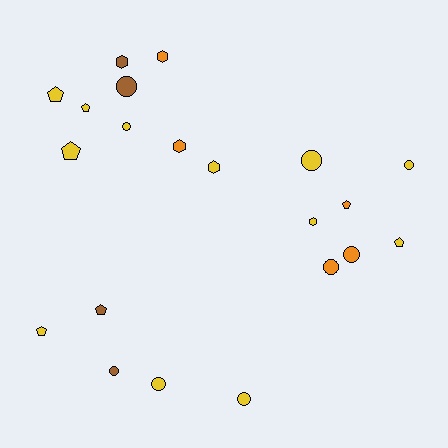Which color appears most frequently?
Yellow, with 12 objects.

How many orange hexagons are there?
There are 2 orange hexagons.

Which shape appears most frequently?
Circle, with 9 objects.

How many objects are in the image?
There are 21 objects.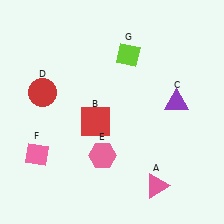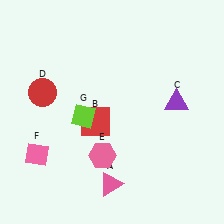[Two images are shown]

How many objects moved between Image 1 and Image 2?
2 objects moved between the two images.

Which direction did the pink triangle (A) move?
The pink triangle (A) moved left.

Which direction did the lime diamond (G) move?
The lime diamond (G) moved down.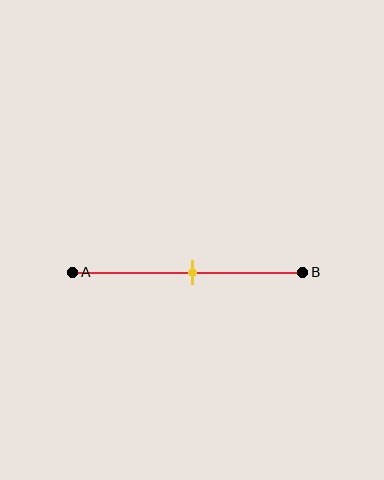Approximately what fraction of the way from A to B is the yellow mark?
The yellow mark is approximately 50% of the way from A to B.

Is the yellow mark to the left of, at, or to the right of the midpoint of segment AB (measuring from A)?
The yellow mark is approximately at the midpoint of segment AB.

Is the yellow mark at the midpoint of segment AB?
Yes, the mark is approximately at the midpoint.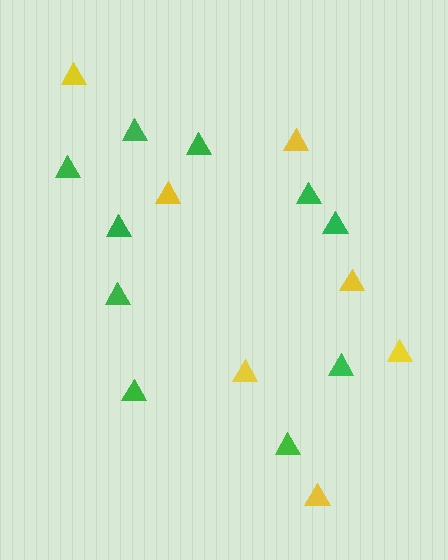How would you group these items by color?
There are 2 groups: one group of green triangles (10) and one group of yellow triangles (7).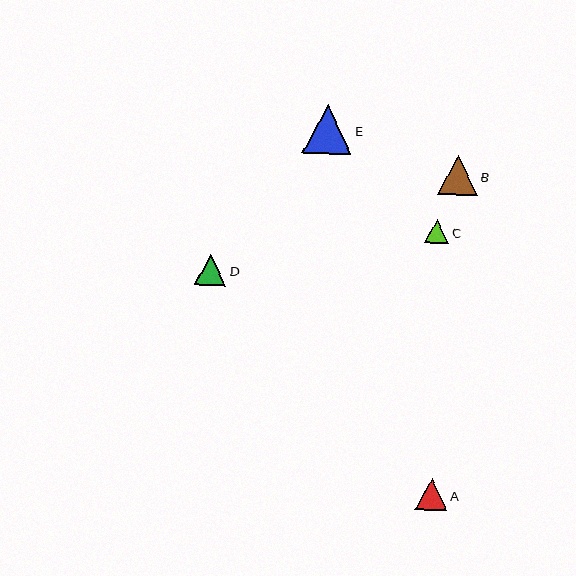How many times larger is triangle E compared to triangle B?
Triangle E is approximately 1.2 times the size of triangle B.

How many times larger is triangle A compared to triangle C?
Triangle A is approximately 1.3 times the size of triangle C.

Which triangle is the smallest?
Triangle C is the smallest with a size of approximately 24 pixels.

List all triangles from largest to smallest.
From largest to smallest: E, B, A, D, C.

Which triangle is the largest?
Triangle E is the largest with a size of approximately 49 pixels.